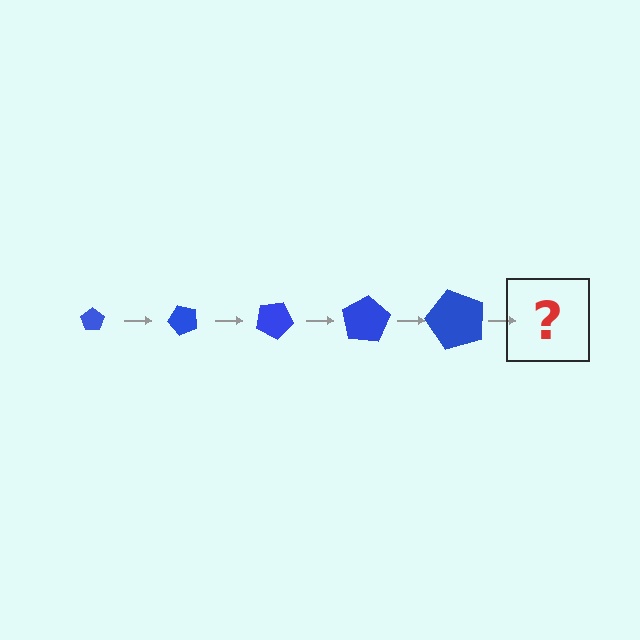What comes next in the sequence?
The next element should be a pentagon, larger than the previous one and rotated 250 degrees from the start.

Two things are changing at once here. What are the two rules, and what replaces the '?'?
The two rules are that the pentagon grows larger each step and it rotates 50 degrees each step. The '?' should be a pentagon, larger than the previous one and rotated 250 degrees from the start.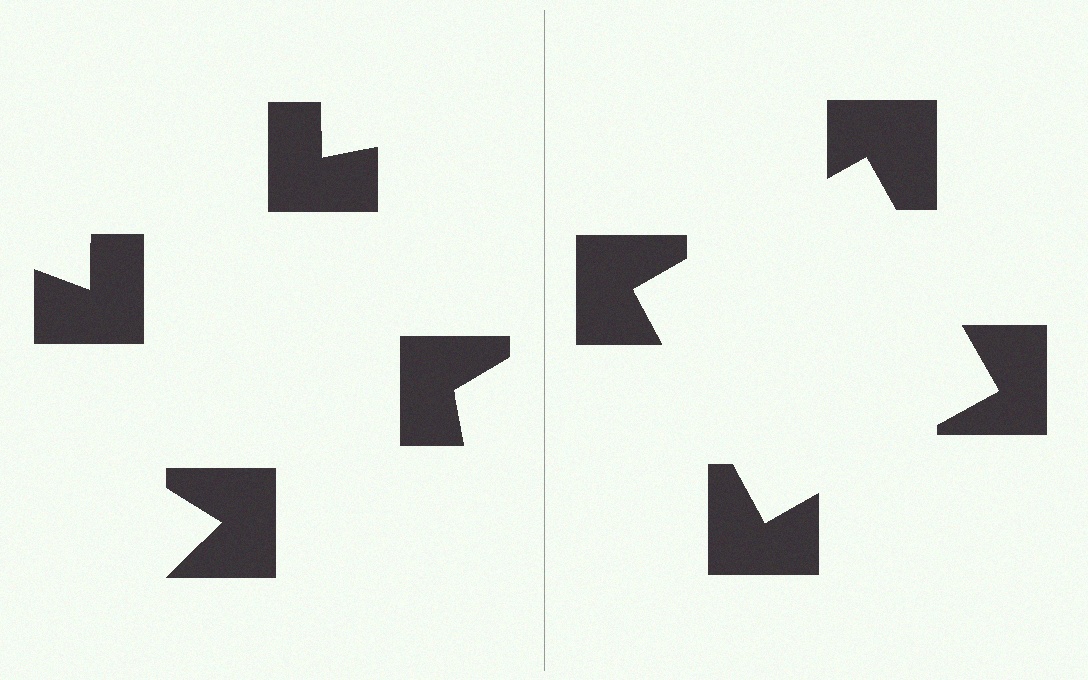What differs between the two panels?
The notched squares are positioned identically on both sides; only the wedge orientations differ. On the right they align to a square; on the left they are misaligned.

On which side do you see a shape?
An illusory square appears on the right side. On the left side the wedge cuts are rotated, so no coherent shape forms.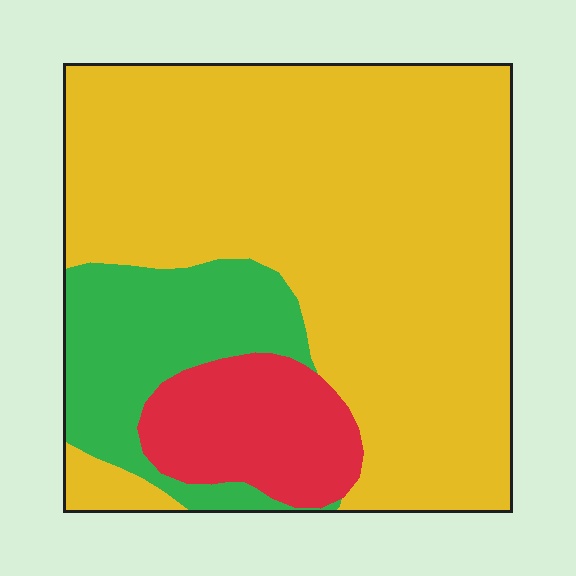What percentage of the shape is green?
Green takes up less than a quarter of the shape.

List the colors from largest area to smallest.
From largest to smallest: yellow, green, red.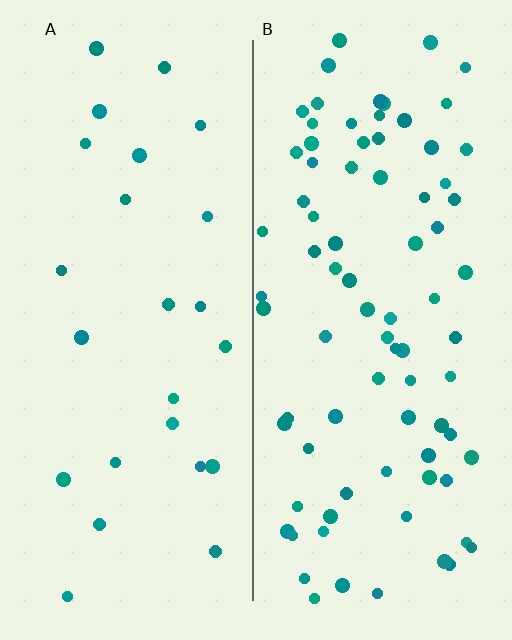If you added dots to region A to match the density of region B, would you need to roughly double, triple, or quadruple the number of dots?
Approximately triple.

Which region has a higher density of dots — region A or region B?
B (the right).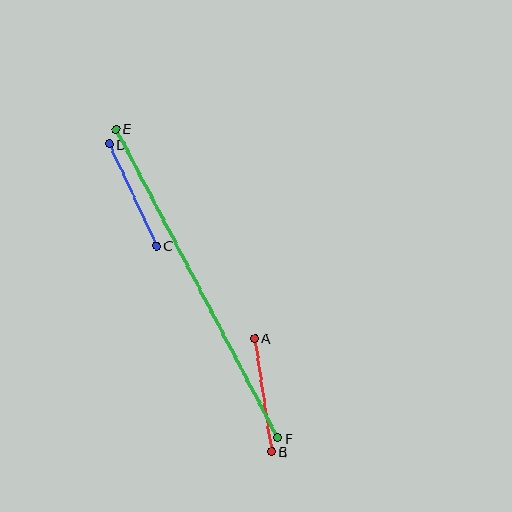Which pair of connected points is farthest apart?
Points E and F are farthest apart.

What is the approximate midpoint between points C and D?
The midpoint is at approximately (133, 195) pixels.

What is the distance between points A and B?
The distance is approximately 115 pixels.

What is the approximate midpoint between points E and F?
The midpoint is at approximately (197, 283) pixels.